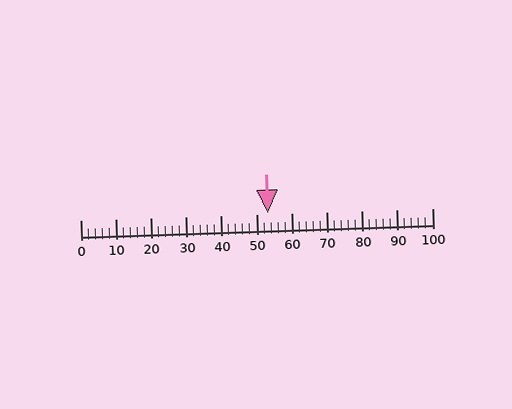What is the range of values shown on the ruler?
The ruler shows values from 0 to 100.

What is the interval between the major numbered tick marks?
The major tick marks are spaced 10 units apart.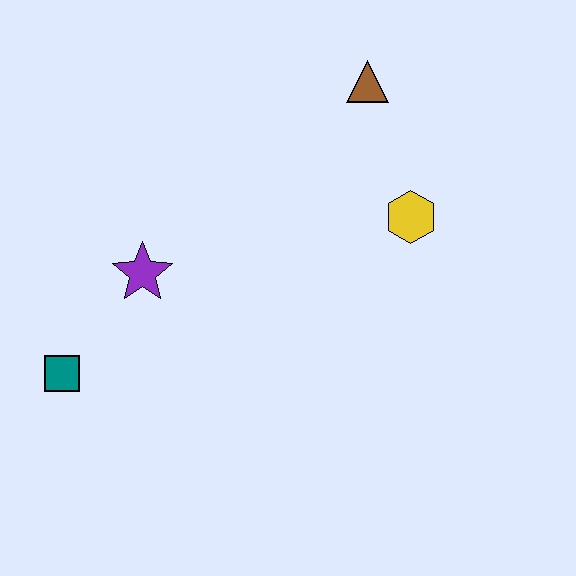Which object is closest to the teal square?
The purple star is closest to the teal square.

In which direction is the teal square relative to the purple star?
The teal square is below the purple star.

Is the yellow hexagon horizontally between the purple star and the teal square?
No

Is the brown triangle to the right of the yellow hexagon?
No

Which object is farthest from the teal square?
The brown triangle is farthest from the teal square.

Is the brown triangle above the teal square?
Yes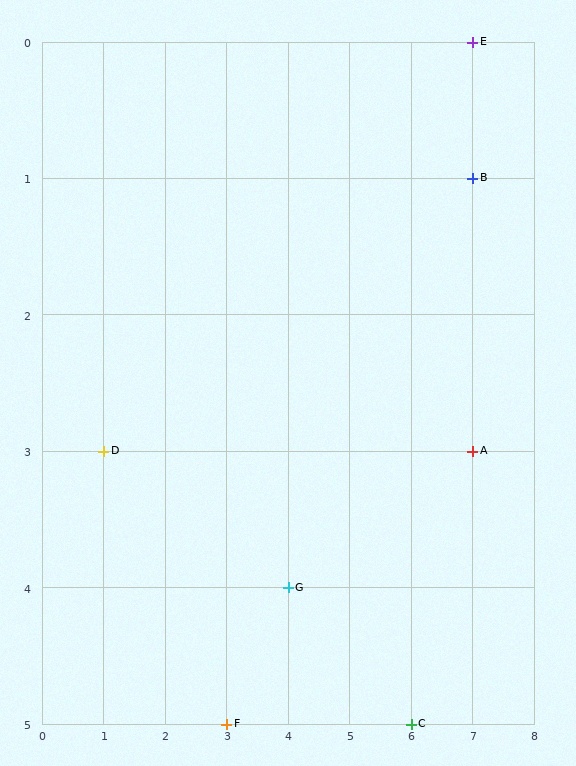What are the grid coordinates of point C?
Point C is at grid coordinates (6, 5).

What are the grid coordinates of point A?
Point A is at grid coordinates (7, 3).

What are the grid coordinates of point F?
Point F is at grid coordinates (3, 5).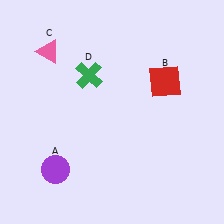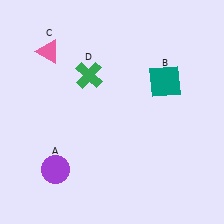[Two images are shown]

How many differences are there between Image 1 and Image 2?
There is 1 difference between the two images.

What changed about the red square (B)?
In Image 1, B is red. In Image 2, it changed to teal.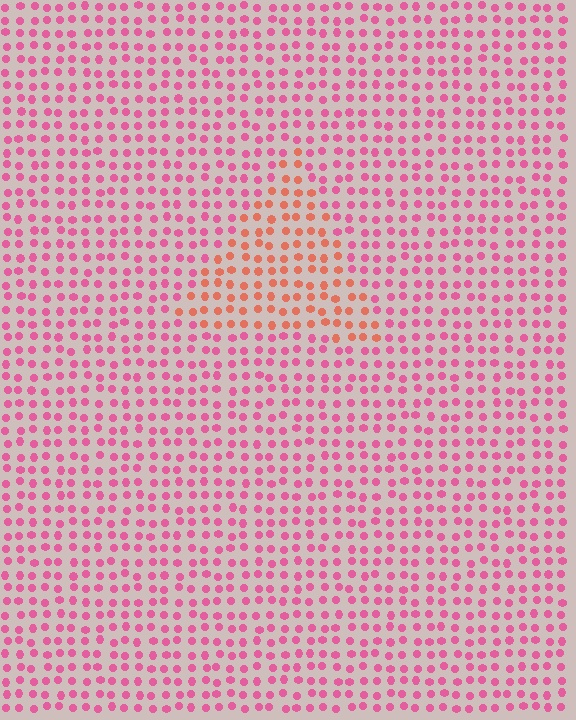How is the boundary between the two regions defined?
The boundary is defined purely by a slight shift in hue (about 38 degrees). Spacing, size, and orientation are identical on both sides.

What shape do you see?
I see a triangle.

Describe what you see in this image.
The image is filled with small pink elements in a uniform arrangement. A triangle-shaped region is visible where the elements are tinted to a slightly different hue, forming a subtle color boundary.